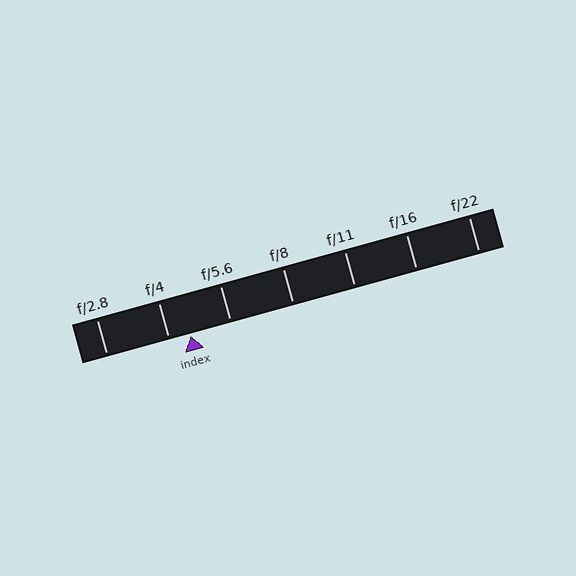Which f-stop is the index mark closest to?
The index mark is closest to f/4.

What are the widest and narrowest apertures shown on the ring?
The widest aperture shown is f/2.8 and the narrowest is f/22.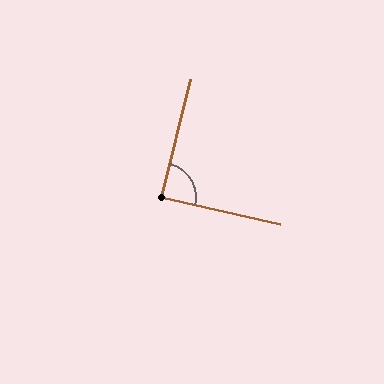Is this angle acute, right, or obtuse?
It is approximately a right angle.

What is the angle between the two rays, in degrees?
Approximately 89 degrees.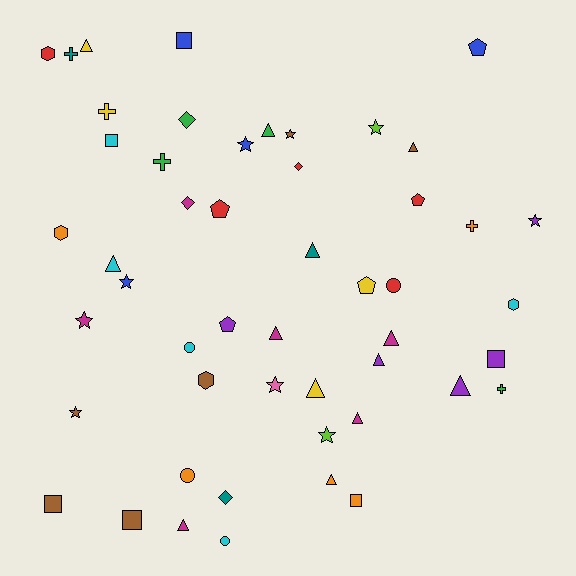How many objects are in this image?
There are 50 objects.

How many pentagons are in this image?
There are 5 pentagons.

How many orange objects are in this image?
There are 5 orange objects.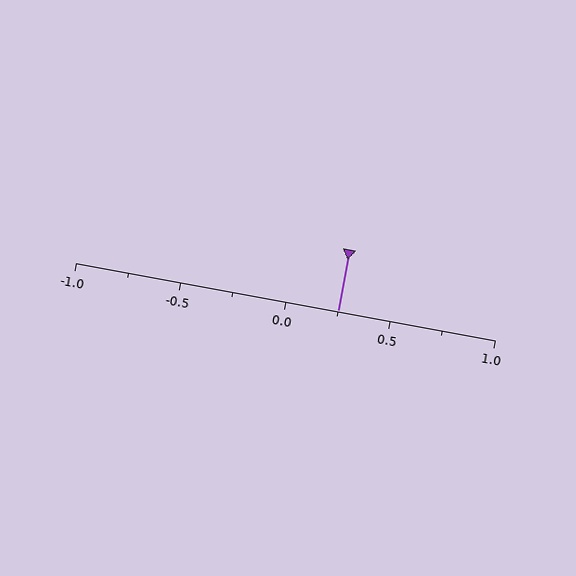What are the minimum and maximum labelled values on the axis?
The axis runs from -1.0 to 1.0.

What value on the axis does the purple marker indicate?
The marker indicates approximately 0.25.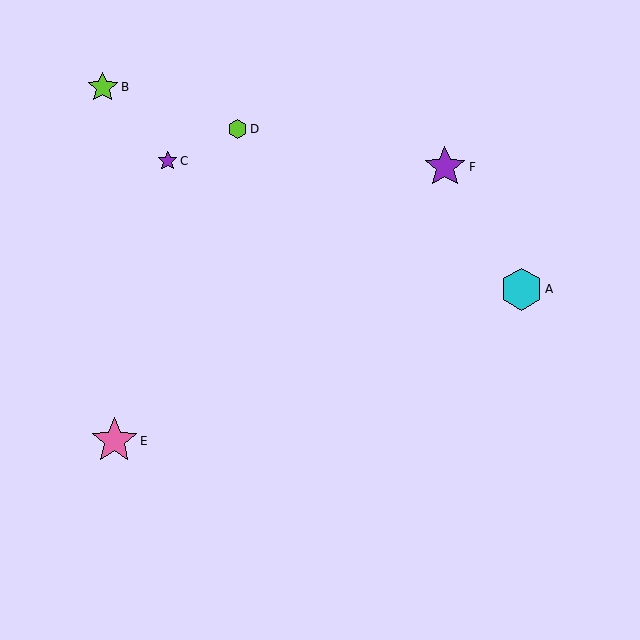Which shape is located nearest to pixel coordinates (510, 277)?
The cyan hexagon (labeled A) at (521, 289) is nearest to that location.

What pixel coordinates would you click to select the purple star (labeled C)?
Click at (168, 161) to select the purple star C.